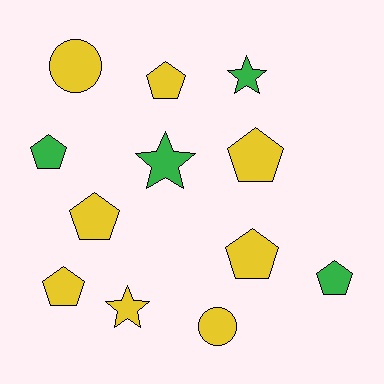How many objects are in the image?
There are 12 objects.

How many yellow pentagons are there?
There are 5 yellow pentagons.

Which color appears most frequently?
Yellow, with 8 objects.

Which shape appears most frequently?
Pentagon, with 7 objects.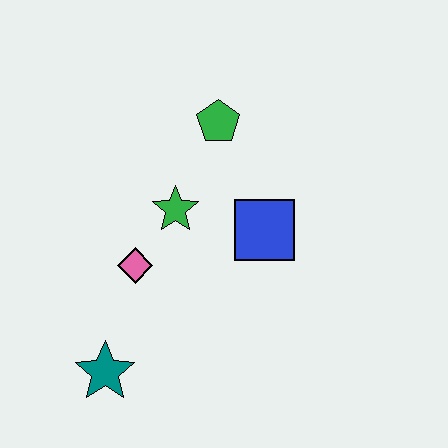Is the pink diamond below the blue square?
Yes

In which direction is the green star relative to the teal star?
The green star is above the teal star.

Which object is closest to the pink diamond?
The green star is closest to the pink diamond.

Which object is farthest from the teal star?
The green pentagon is farthest from the teal star.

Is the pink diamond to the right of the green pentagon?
No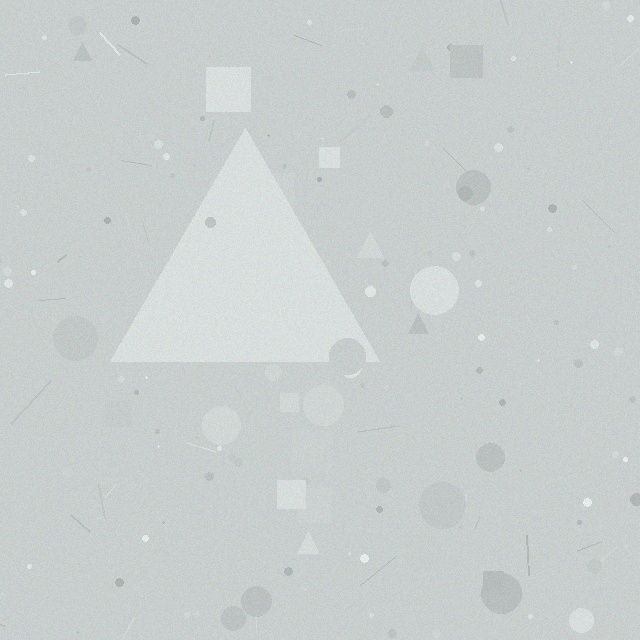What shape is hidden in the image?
A triangle is hidden in the image.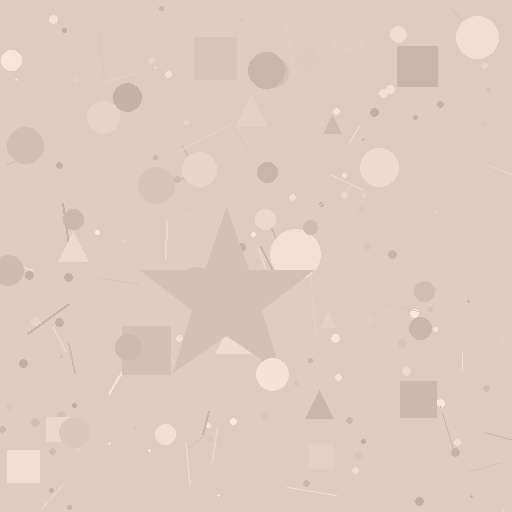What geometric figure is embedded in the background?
A star is embedded in the background.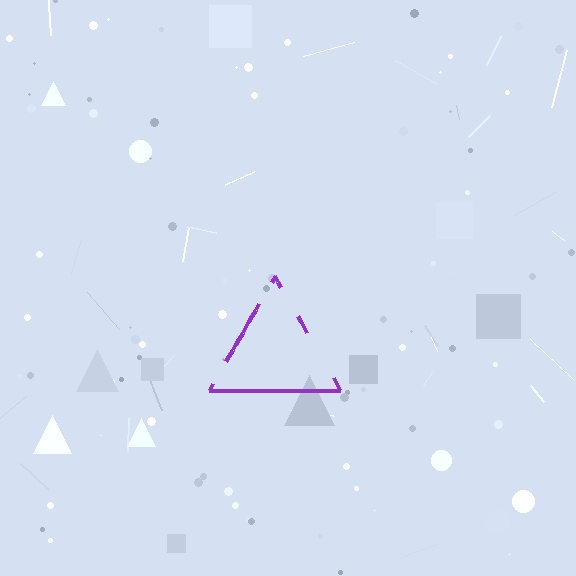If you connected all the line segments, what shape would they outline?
They would outline a triangle.